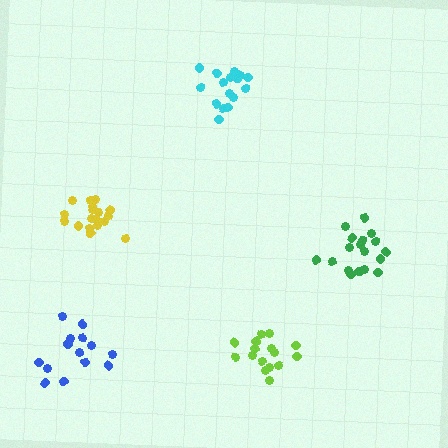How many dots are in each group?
Group 1: 18 dots, Group 2: 17 dots, Group 3: 16 dots, Group 4: 18 dots, Group 5: 14 dots (83 total).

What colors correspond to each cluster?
The clusters are colored: yellow, lime, cyan, green, blue.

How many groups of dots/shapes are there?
There are 5 groups.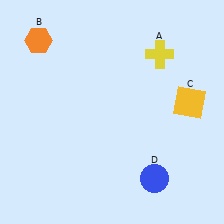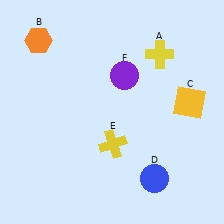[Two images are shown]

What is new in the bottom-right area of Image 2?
A yellow cross (E) was added in the bottom-right area of Image 2.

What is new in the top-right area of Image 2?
A purple circle (F) was added in the top-right area of Image 2.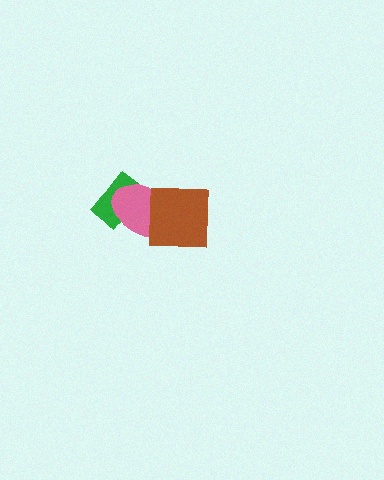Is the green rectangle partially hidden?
Yes, it is partially covered by another shape.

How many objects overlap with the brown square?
1 object overlaps with the brown square.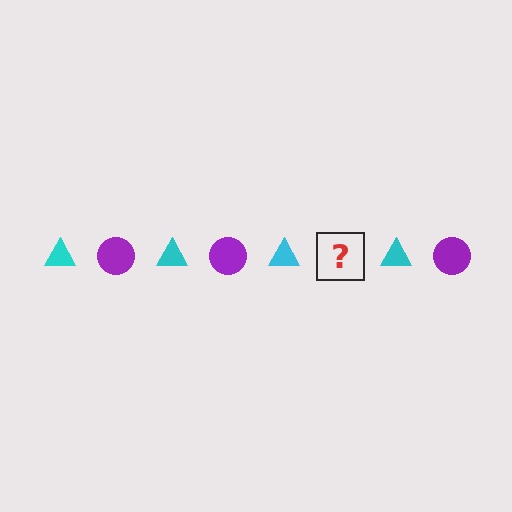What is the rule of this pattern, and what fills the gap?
The rule is that the pattern alternates between cyan triangle and purple circle. The gap should be filled with a purple circle.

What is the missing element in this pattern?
The missing element is a purple circle.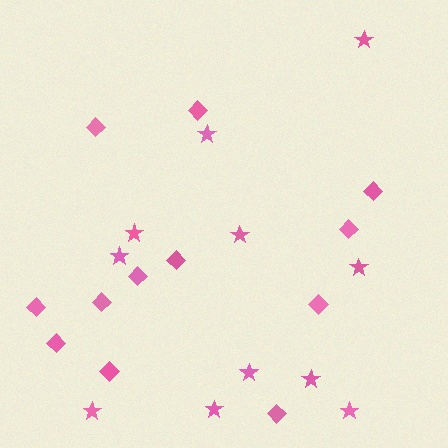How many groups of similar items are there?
There are 2 groups: one group of diamonds (12) and one group of stars (11).